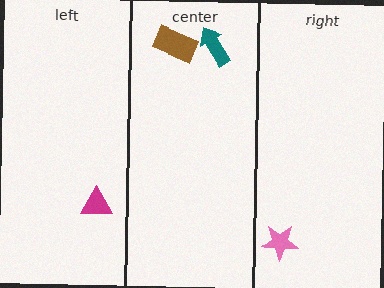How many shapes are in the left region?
1.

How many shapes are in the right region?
1.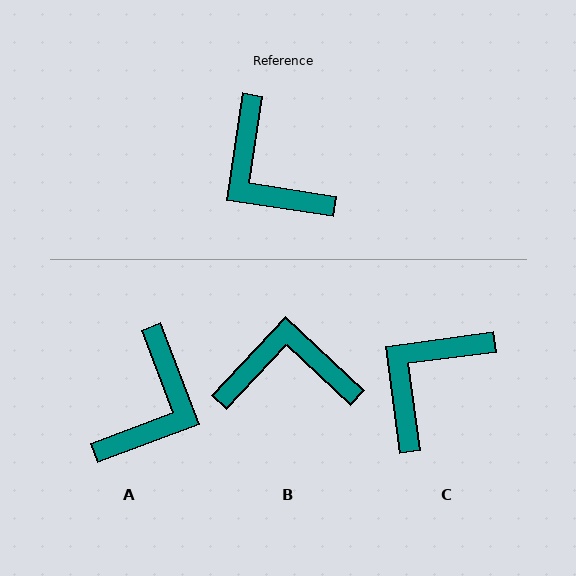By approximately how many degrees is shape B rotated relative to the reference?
Approximately 124 degrees clockwise.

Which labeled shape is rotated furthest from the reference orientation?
B, about 124 degrees away.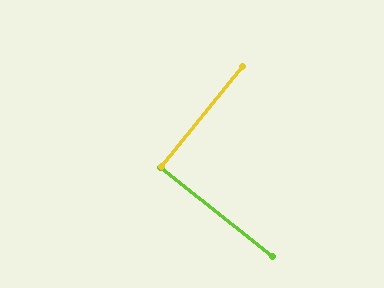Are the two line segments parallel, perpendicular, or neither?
Perpendicular — they meet at approximately 90°.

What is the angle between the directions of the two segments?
Approximately 90 degrees.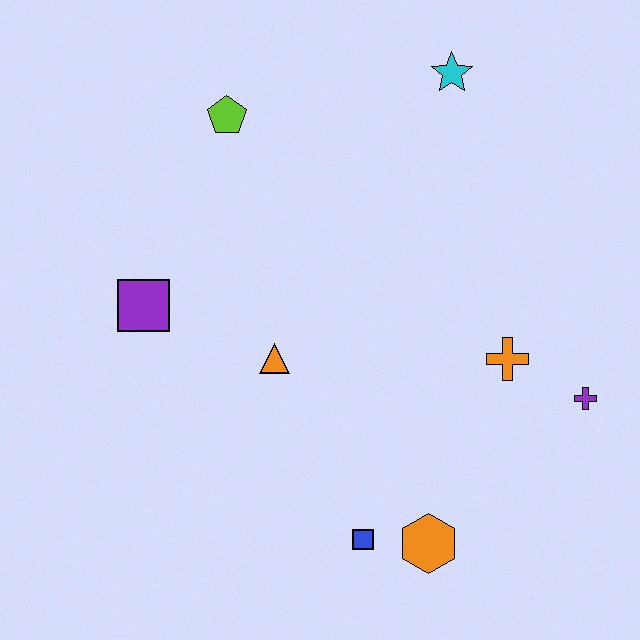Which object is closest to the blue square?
The orange hexagon is closest to the blue square.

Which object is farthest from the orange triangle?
The cyan star is farthest from the orange triangle.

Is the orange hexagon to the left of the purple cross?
Yes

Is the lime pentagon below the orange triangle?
No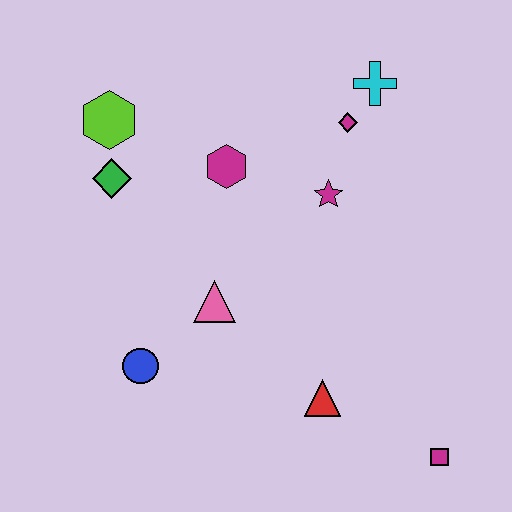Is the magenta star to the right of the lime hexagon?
Yes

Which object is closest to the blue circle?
The pink triangle is closest to the blue circle.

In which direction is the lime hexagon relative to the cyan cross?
The lime hexagon is to the left of the cyan cross.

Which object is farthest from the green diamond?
The magenta square is farthest from the green diamond.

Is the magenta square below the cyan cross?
Yes